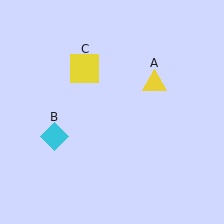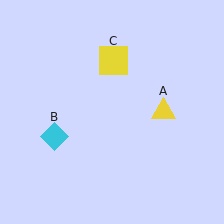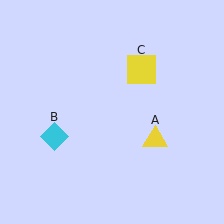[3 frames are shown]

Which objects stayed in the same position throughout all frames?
Cyan diamond (object B) remained stationary.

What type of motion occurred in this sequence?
The yellow triangle (object A), yellow square (object C) rotated clockwise around the center of the scene.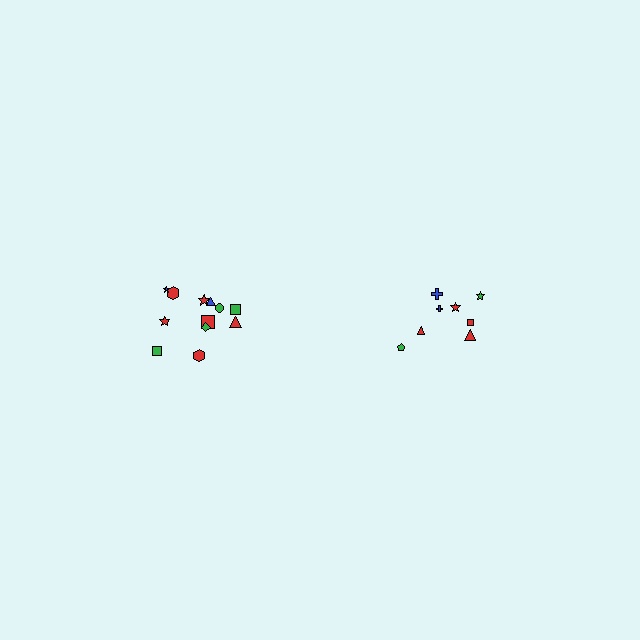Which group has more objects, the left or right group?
The left group.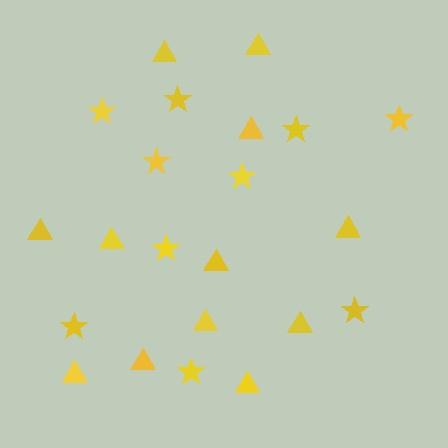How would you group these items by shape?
There are 2 groups: one group of stars (10) and one group of triangles (12).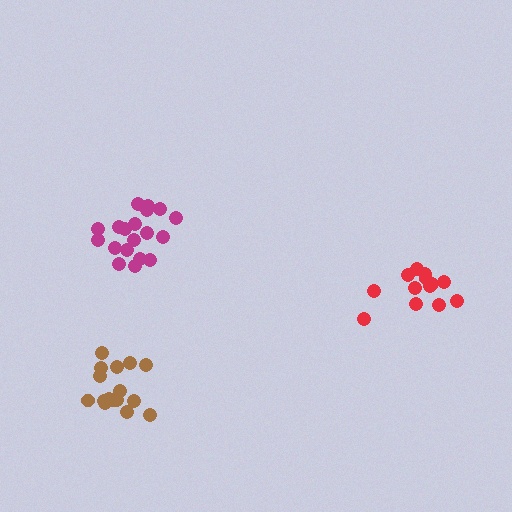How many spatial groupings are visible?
There are 3 spatial groupings.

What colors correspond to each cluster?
The clusters are colored: magenta, red, brown.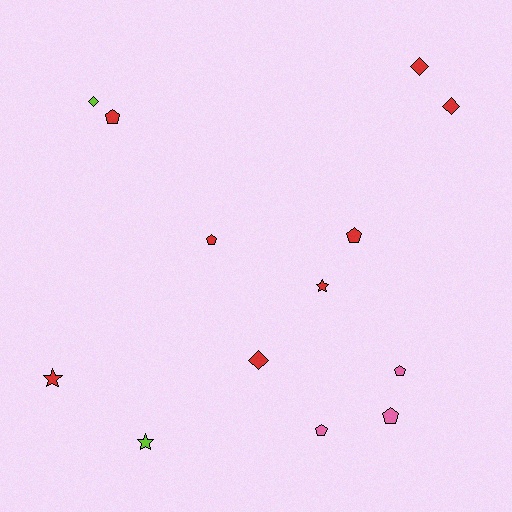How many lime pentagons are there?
There are no lime pentagons.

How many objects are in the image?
There are 13 objects.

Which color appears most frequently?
Red, with 8 objects.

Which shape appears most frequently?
Pentagon, with 6 objects.